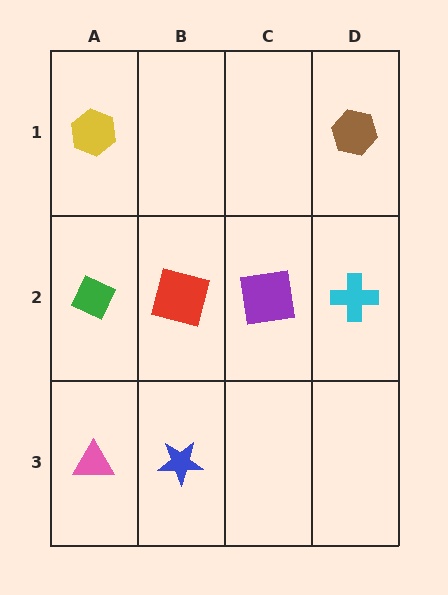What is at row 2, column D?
A cyan cross.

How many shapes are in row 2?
4 shapes.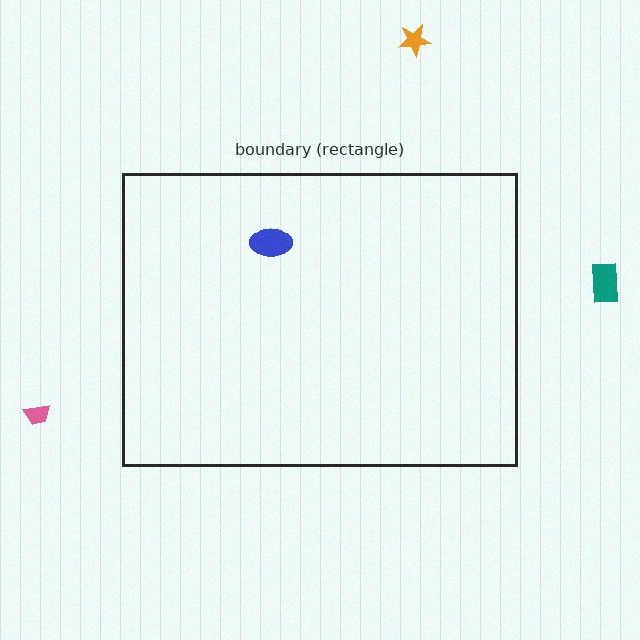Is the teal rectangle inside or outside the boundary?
Outside.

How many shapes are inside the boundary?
1 inside, 3 outside.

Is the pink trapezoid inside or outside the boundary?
Outside.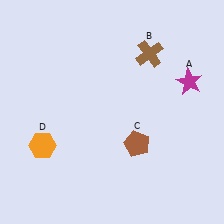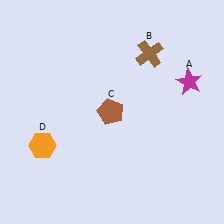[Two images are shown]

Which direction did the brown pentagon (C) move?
The brown pentagon (C) moved up.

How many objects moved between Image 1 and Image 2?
1 object moved between the two images.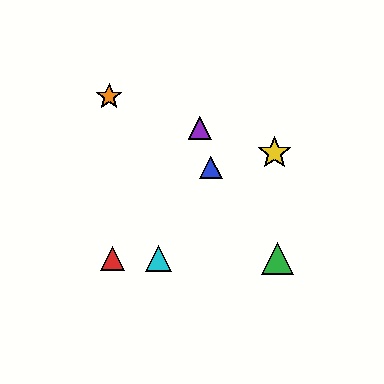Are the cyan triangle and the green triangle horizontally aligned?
Yes, both are at y≈259.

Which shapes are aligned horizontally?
The red triangle, the green triangle, the cyan triangle are aligned horizontally.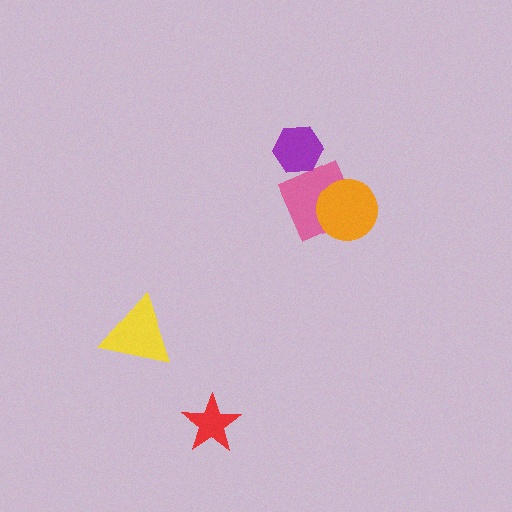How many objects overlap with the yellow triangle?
0 objects overlap with the yellow triangle.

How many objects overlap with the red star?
0 objects overlap with the red star.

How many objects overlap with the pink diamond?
2 objects overlap with the pink diamond.